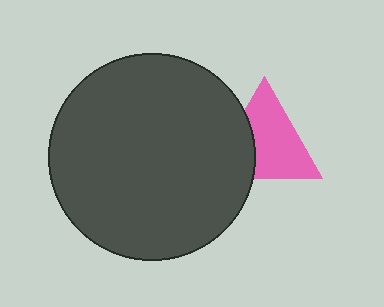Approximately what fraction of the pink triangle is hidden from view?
Roughly 32% of the pink triangle is hidden behind the dark gray circle.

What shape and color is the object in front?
The object in front is a dark gray circle.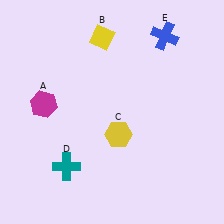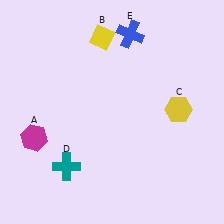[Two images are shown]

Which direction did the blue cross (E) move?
The blue cross (E) moved left.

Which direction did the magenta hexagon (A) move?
The magenta hexagon (A) moved down.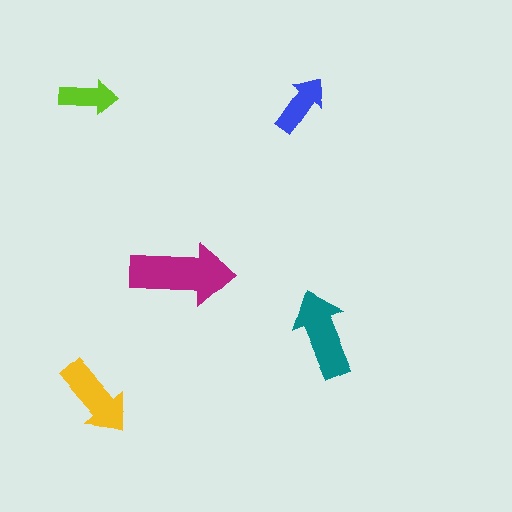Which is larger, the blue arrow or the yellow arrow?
The yellow one.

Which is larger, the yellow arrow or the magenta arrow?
The magenta one.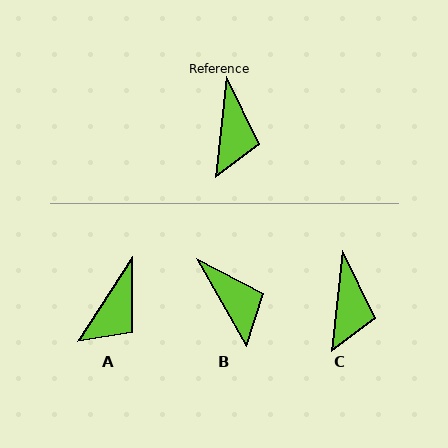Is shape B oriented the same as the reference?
No, it is off by about 36 degrees.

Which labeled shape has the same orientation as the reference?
C.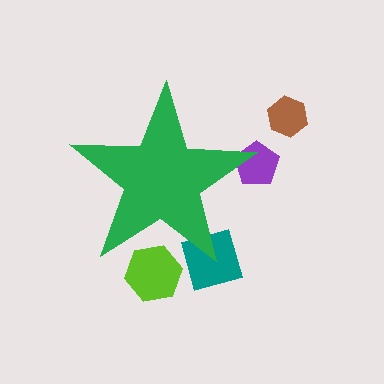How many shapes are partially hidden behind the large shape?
3 shapes are partially hidden.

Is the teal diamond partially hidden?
Yes, the teal diamond is partially hidden behind the green star.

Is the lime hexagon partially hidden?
Yes, the lime hexagon is partially hidden behind the green star.